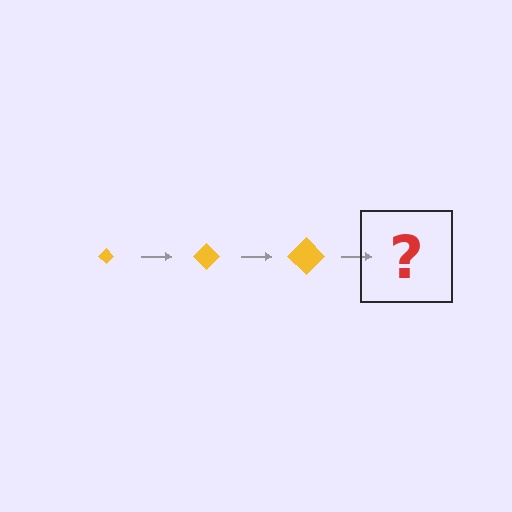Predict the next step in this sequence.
The next step is a yellow diamond, larger than the previous one.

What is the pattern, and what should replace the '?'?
The pattern is that the diamond gets progressively larger each step. The '?' should be a yellow diamond, larger than the previous one.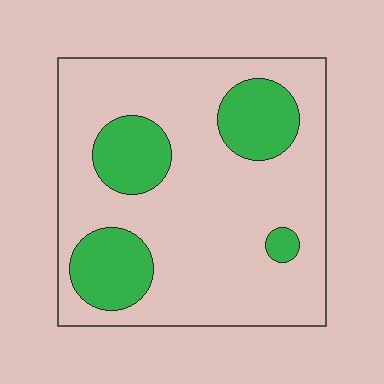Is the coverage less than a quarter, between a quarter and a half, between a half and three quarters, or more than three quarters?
Less than a quarter.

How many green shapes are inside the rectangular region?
4.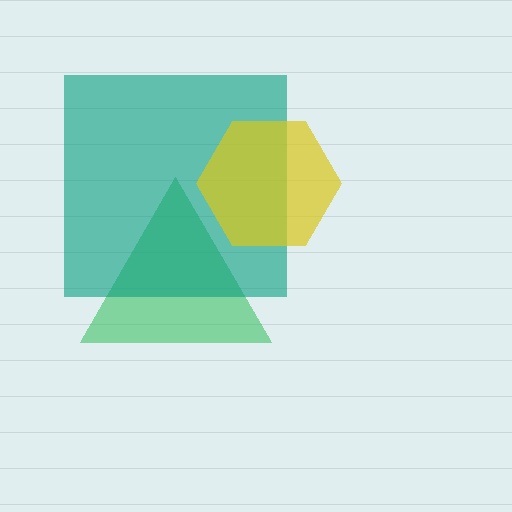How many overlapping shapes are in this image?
There are 3 overlapping shapes in the image.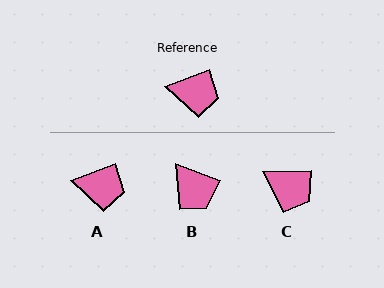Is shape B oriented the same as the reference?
No, it is off by about 42 degrees.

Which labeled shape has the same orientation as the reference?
A.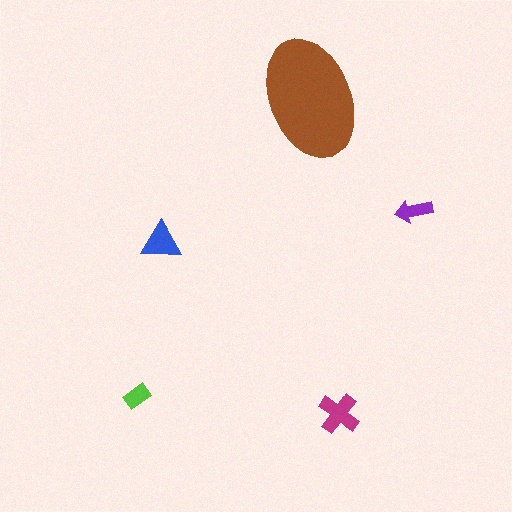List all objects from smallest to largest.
The lime rectangle, the purple arrow, the blue triangle, the magenta cross, the brown ellipse.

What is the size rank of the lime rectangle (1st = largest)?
5th.